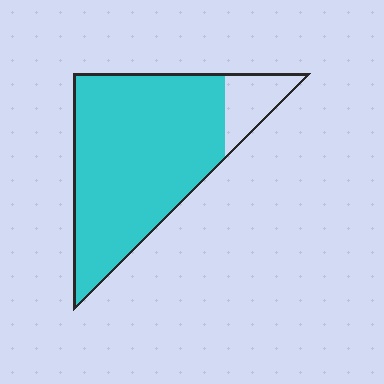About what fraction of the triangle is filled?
About seven eighths (7/8).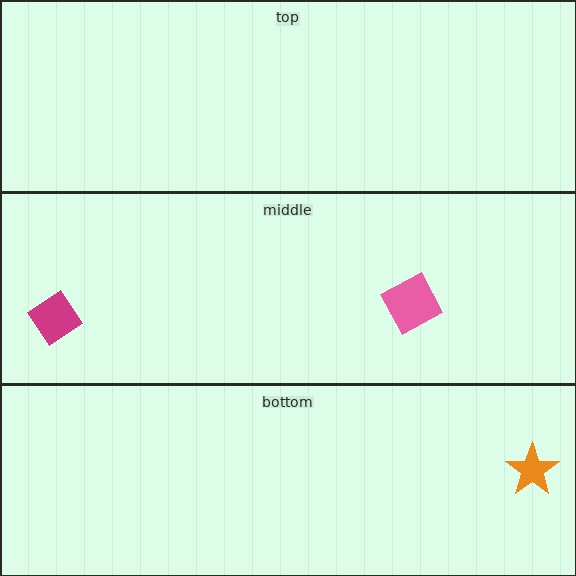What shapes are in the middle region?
The magenta diamond, the pink diamond.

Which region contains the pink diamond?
The middle region.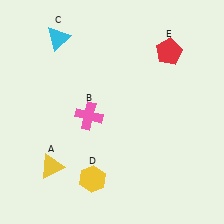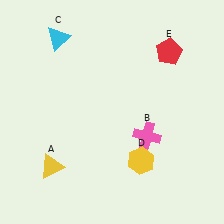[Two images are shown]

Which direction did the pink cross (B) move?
The pink cross (B) moved right.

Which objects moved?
The objects that moved are: the pink cross (B), the yellow hexagon (D).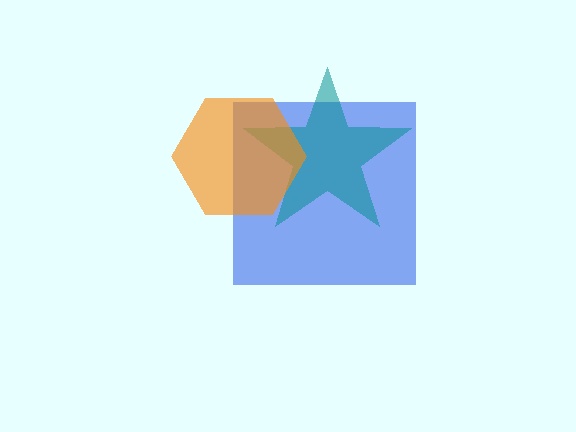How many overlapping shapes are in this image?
There are 3 overlapping shapes in the image.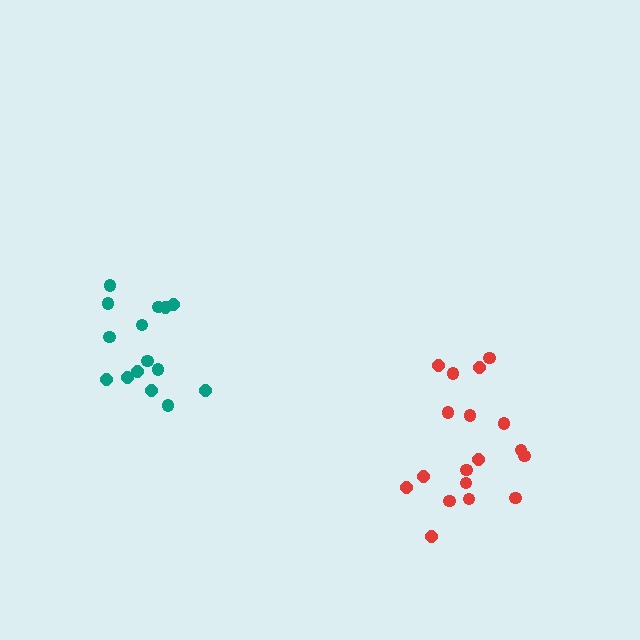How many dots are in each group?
Group 1: 15 dots, Group 2: 18 dots (33 total).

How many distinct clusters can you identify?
There are 2 distinct clusters.